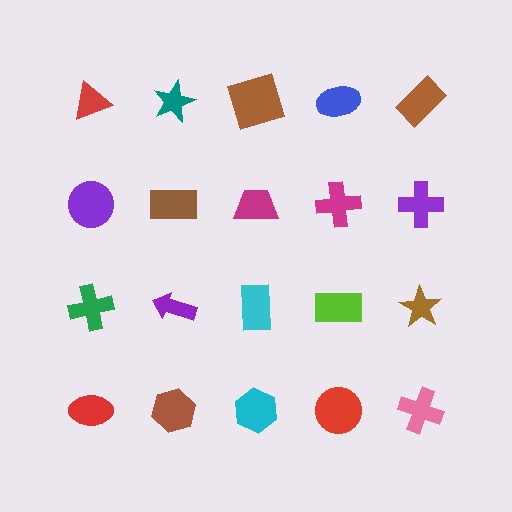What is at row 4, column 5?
A pink cross.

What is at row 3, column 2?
A purple arrow.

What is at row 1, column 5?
A brown rectangle.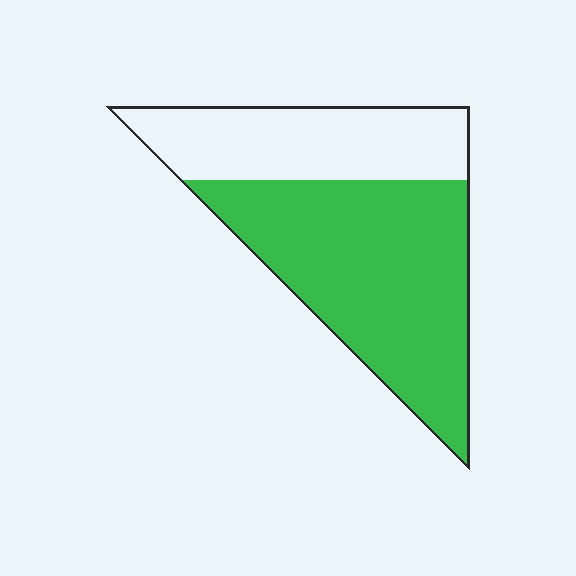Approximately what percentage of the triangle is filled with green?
Approximately 65%.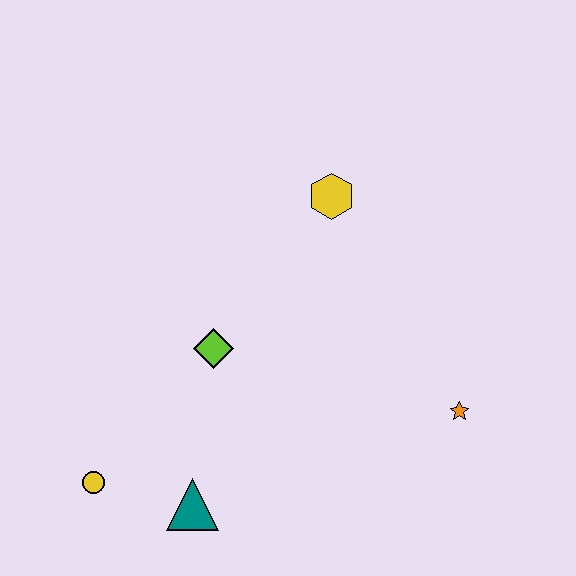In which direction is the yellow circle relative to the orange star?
The yellow circle is to the left of the orange star.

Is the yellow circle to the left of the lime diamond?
Yes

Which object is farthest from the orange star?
The yellow circle is farthest from the orange star.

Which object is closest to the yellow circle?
The teal triangle is closest to the yellow circle.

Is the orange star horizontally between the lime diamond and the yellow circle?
No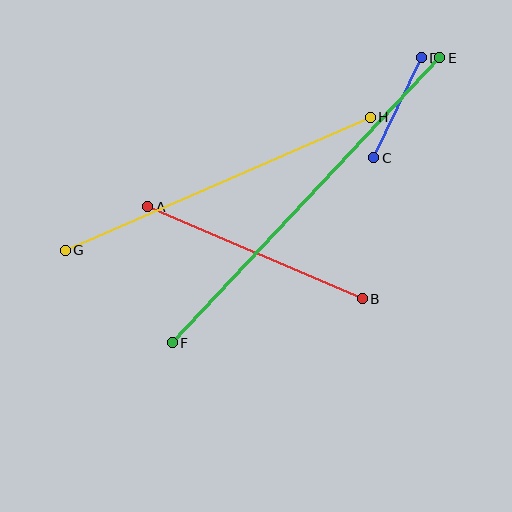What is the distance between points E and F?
The distance is approximately 391 pixels.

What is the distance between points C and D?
The distance is approximately 111 pixels.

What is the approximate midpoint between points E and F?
The midpoint is at approximately (306, 200) pixels.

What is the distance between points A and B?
The distance is approximately 234 pixels.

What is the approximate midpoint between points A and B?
The midpoint is at approximately (255, 253) pixels.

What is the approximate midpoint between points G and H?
The midpoint is at approximately (218, 184) pixels.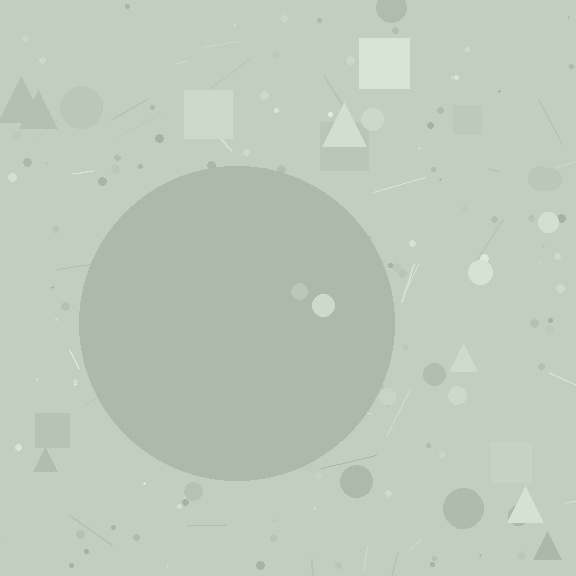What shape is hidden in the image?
A circle is hidden in the image.